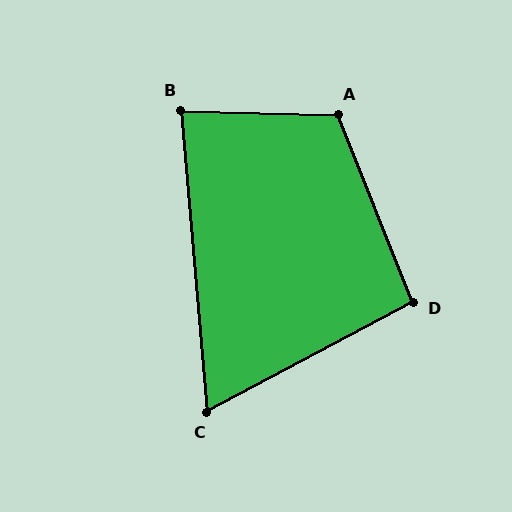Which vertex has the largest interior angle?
A, at approximately 113 degrees.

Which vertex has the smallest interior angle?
C, at approximately 67 degrees.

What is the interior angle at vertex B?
Approximately 84 degrees (acute).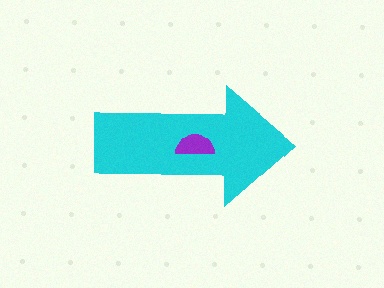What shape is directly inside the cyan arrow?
The purple semicircle.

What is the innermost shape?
The purple semicircle.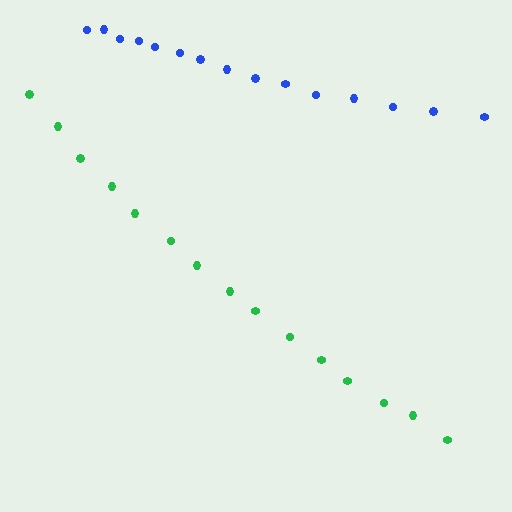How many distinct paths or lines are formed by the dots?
There are 2 distinct paths.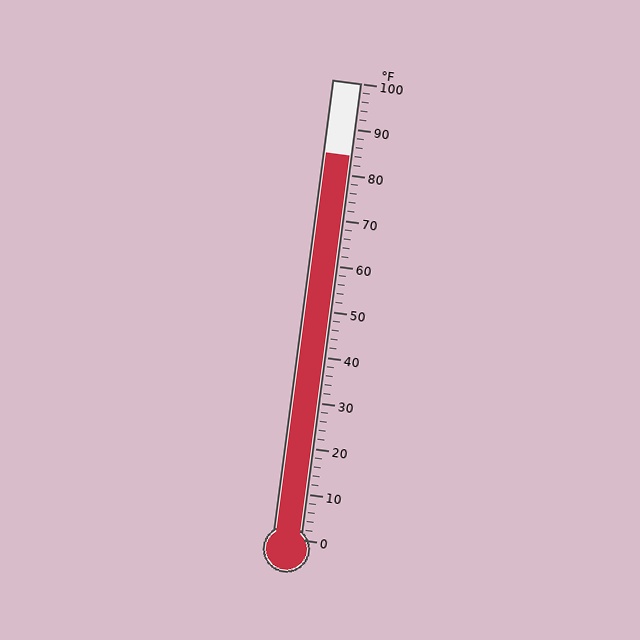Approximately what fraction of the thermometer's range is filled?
The thermometer is filled to approximately 85% of its range.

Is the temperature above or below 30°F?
The temperature is above 30°F.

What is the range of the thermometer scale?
The thermometer scale ranges from 0°F to 100°F.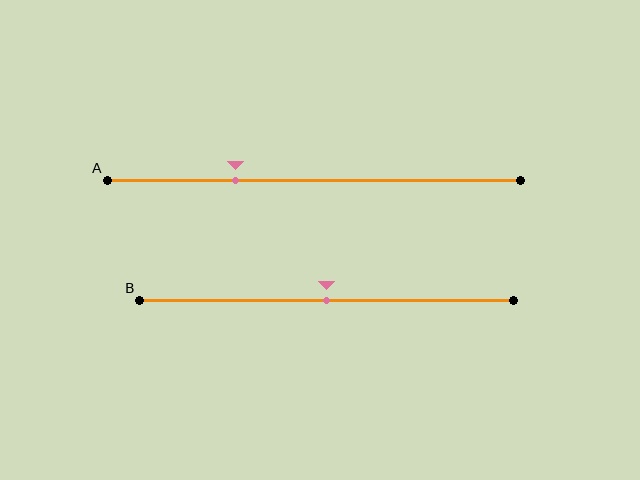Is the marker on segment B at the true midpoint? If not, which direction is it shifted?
Yes, the marker on segment B is at the true midpoint.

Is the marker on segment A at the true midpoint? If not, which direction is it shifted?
No, the marker on segment A is shifted to the left by about 19% of the segment length.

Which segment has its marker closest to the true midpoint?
Segment B has its marker closest to the true midpoint.